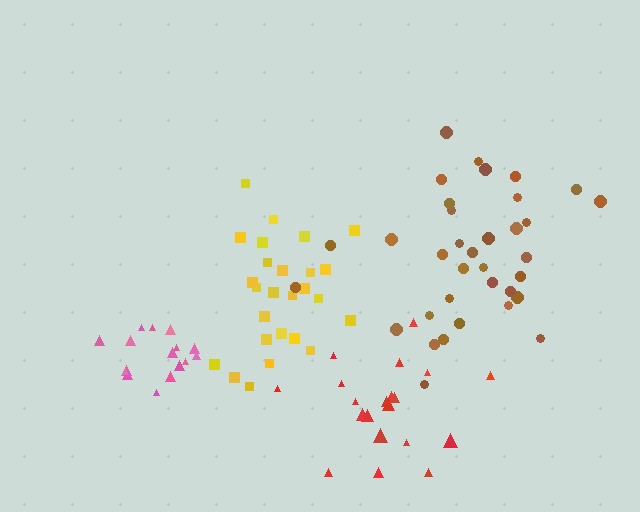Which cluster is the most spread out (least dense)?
Red.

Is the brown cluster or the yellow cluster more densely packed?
Yellow.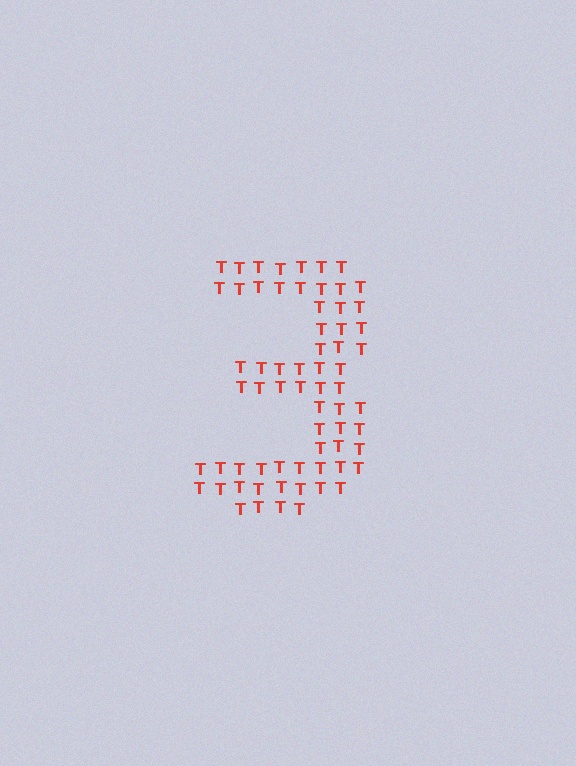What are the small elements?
The small elements are letter T's.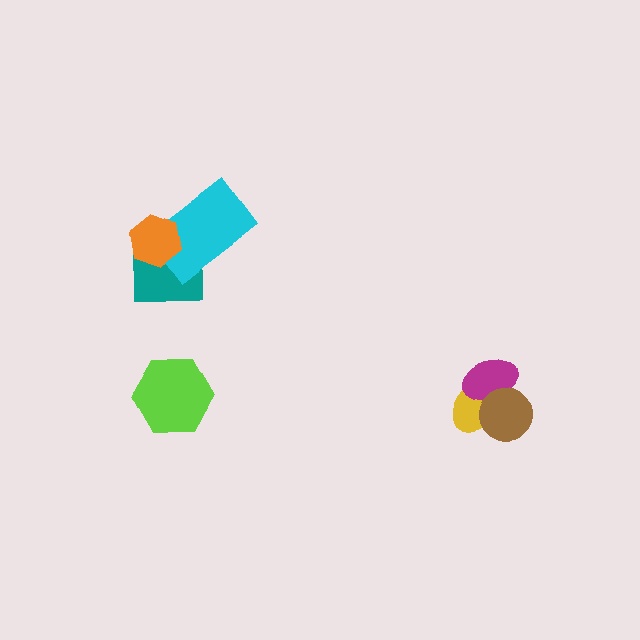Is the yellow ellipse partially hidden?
Yes, it is partially covered by another shape.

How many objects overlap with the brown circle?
2 objects overlap with the brown circle.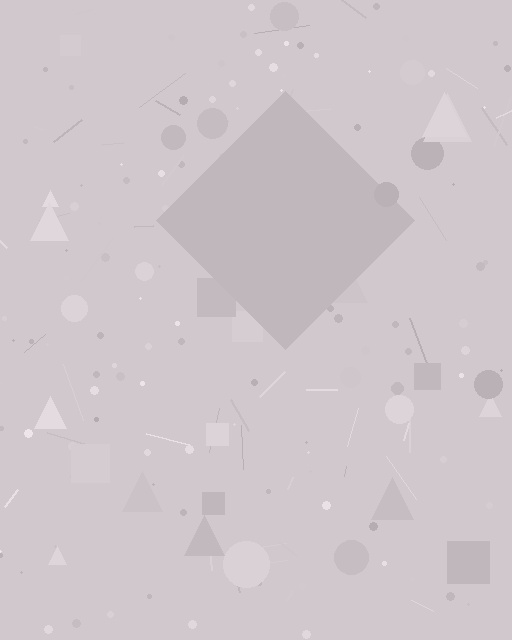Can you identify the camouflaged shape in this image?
The camouflaged shape is a diamond.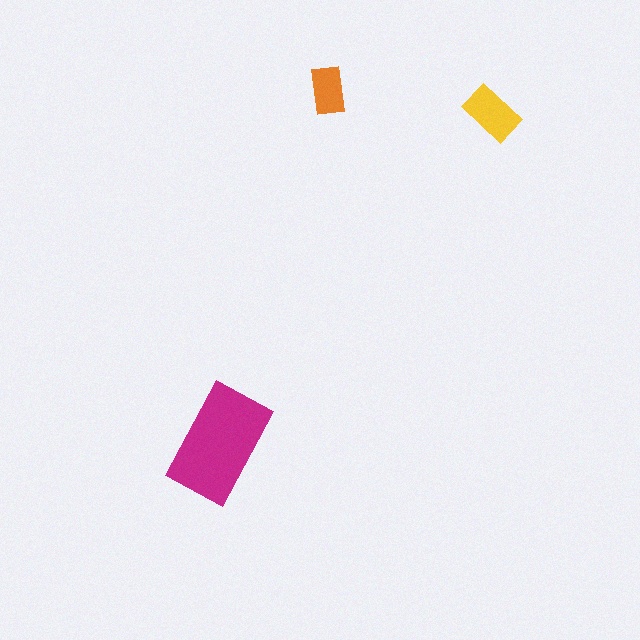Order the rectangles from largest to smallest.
the magenta one, the yellow one, the orange one.